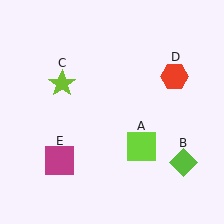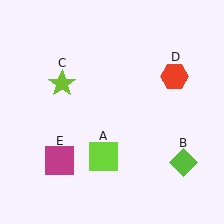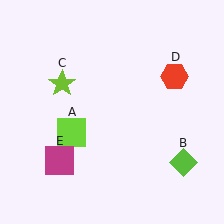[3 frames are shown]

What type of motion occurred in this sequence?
The lime square (object A) rotated clockwise around the center of the scene.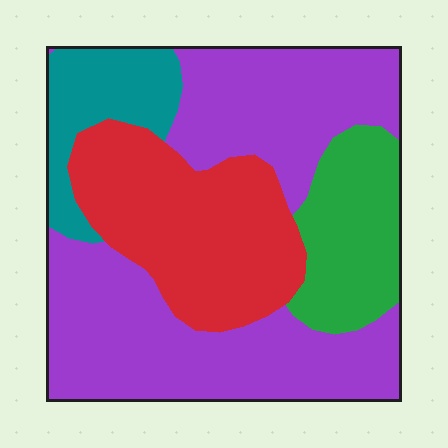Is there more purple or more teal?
Purple.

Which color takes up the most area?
Purple, at roughly 50%.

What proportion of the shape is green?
Green takes up less than a quarter of the shape.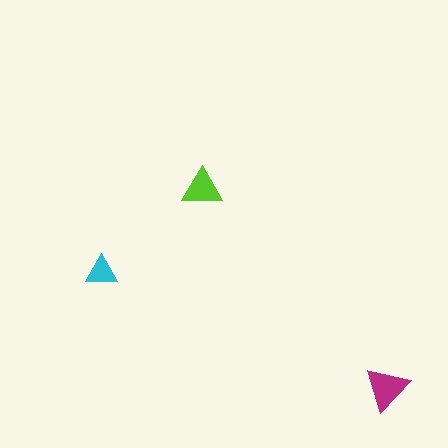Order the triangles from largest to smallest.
the magenta one, the lime one, the cyan one.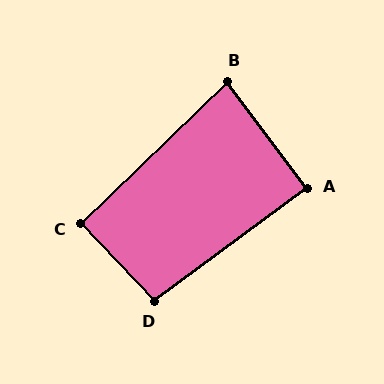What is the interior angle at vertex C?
Approximately 91 degrees (approximately right).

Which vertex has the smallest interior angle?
B, at approximately 83 degrees.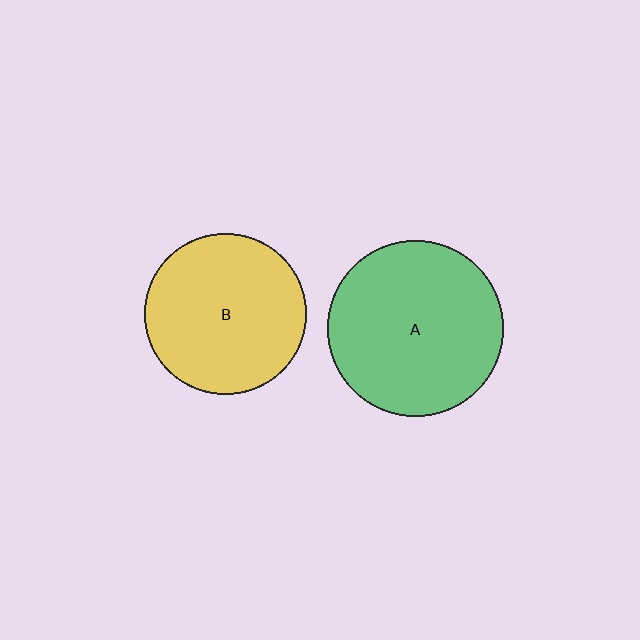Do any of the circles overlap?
No, none of the circles overlap.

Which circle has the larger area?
Circle A (green).